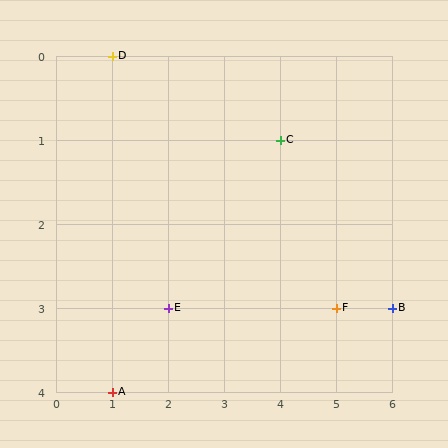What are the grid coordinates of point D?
Point D is at grid coordinates (1, 0).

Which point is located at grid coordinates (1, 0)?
Point D is at (1, 0).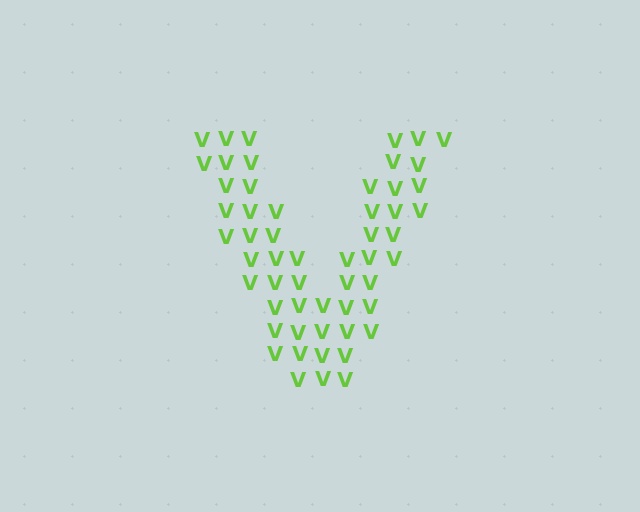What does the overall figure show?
The overall figure shows the letter V.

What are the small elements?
The small elements are letter V's.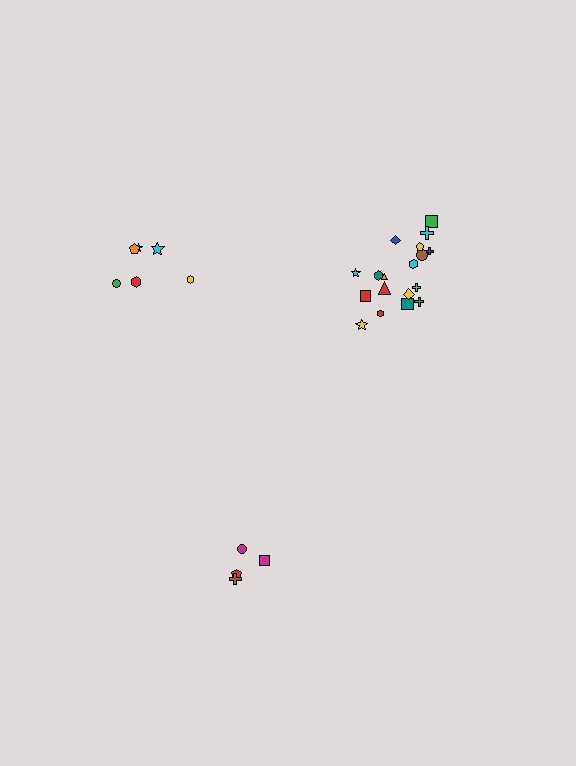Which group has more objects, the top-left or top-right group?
The top-right group.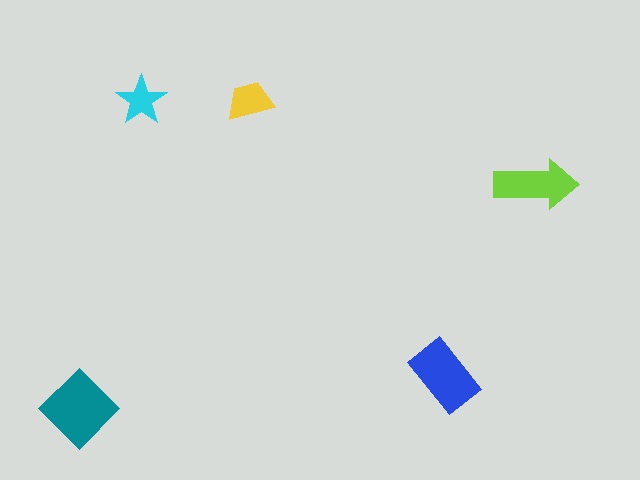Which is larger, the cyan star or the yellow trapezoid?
The yellow trapezoid.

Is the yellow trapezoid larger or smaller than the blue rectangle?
Smaller.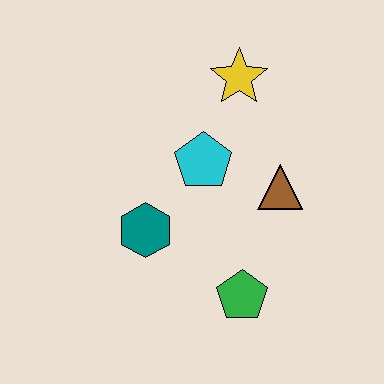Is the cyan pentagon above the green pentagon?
Yes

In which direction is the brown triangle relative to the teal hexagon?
The brown triangle is to the right of the teal hexagon.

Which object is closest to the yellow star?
The cyan pentagon is closest to the yellow star.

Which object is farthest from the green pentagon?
The yellow star is farthest from the green pentagon.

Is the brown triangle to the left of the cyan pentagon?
No